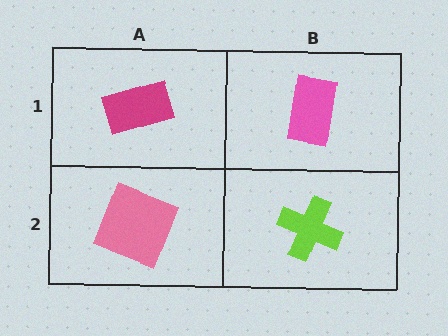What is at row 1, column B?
A pink rectangle.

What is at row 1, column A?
A magenta rectangle.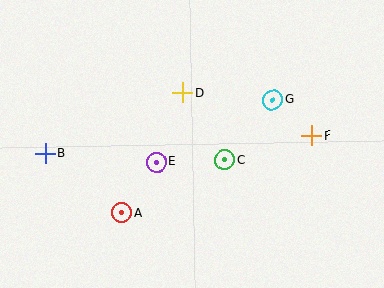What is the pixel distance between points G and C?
The distance between G and C is 77 pixels.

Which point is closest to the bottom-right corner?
Point F is closest to the bottom-right corner.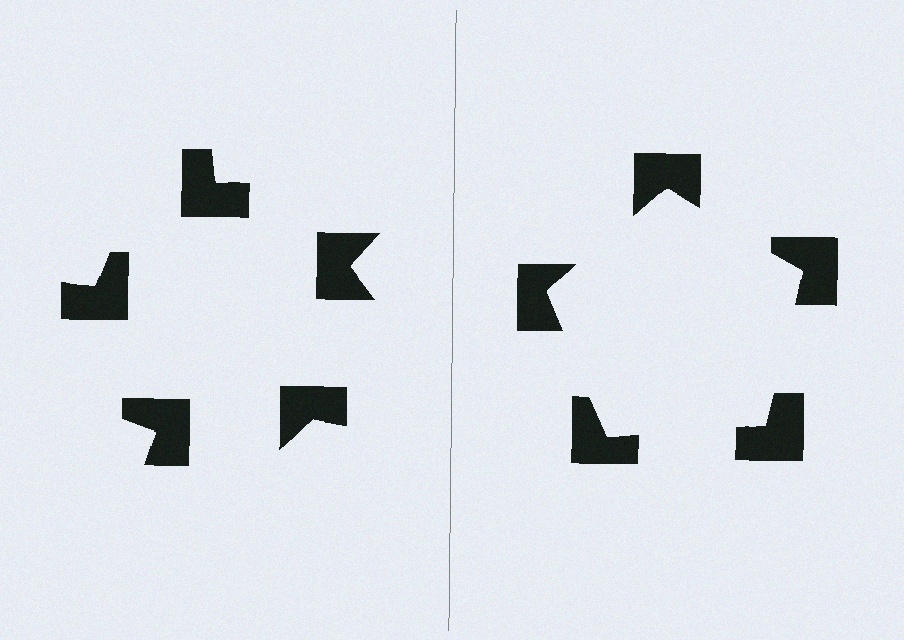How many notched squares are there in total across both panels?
10 — 5 on each side.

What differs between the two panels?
The notched squares are positioned identically on both sides; only the wedge orientations differ. On the right they align to a pentagon; on the left they are misaligned.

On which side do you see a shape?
An illusory pentagon appears on the right side. On the left side the wedge cuts are rotated, so no coherent shape forms.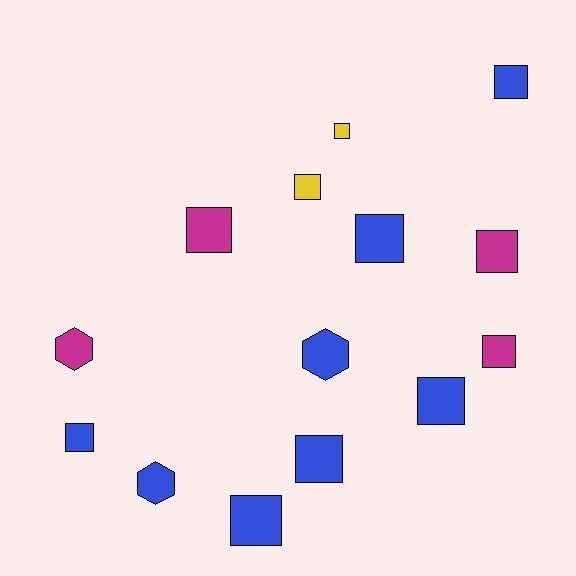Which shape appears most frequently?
Square, with 11 objects.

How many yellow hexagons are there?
There are no yellow hexagons.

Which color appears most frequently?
Blue, with 8 objects.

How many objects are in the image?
There are 14 objects.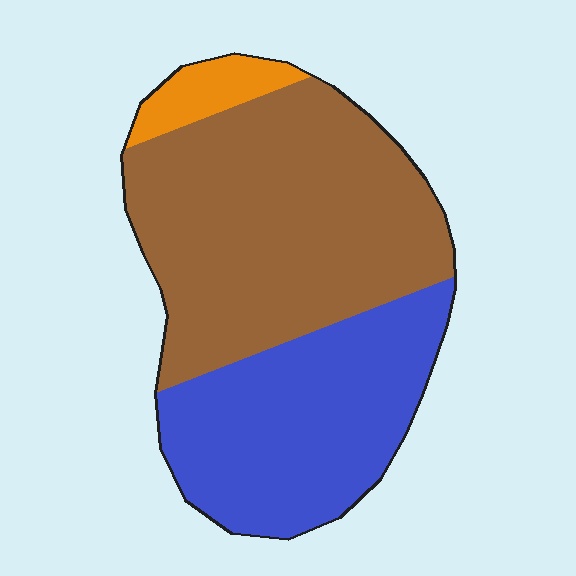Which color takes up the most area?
Brown, at roughly 55%.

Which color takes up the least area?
Orange, at roughly 5%.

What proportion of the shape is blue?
Blue takes up between a quarter and a half of the shape.